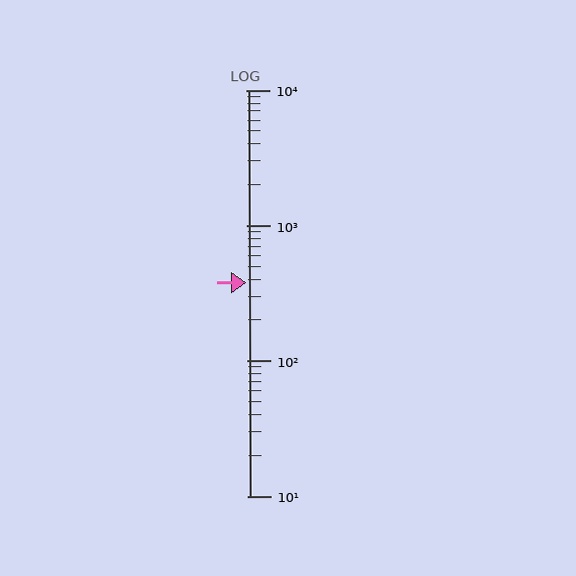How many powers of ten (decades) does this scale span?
The scale spans 3 decades, from 10 to 10000.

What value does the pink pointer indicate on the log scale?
The pointer indicates approximately 380.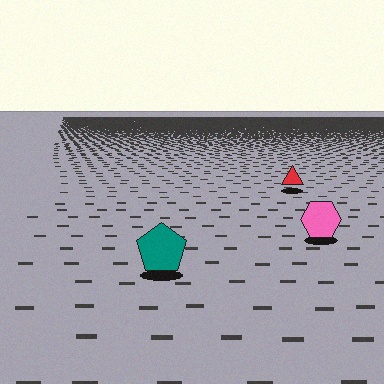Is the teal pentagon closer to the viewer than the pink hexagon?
Yes. The teal pentagon is closer — you can tell from the texture gradient: the ground texture is coarser near it.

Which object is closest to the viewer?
The teal pentagon is closest. The texture marks near it are larger and more spread out.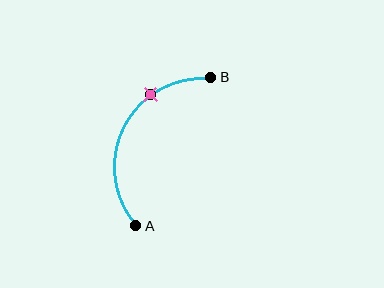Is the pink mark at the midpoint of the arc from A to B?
No. The pink mark lies on the arc but is closer to endpoint B. The arc midpoint would be at the point on the curve equidistant along the arc from both A and B.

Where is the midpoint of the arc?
The arc midpoint is the point on the curve farthest from the straight line joining A and B. It sits to the left of that line.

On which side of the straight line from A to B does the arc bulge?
The arc bulges to the left of the straight line connecting A and B.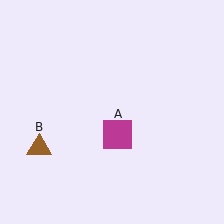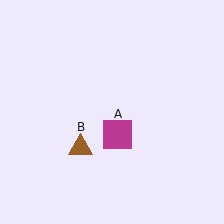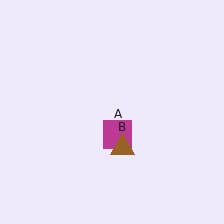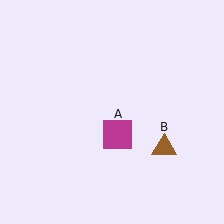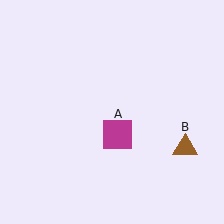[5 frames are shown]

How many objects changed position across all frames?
1 object changed position: brown triangle (object B).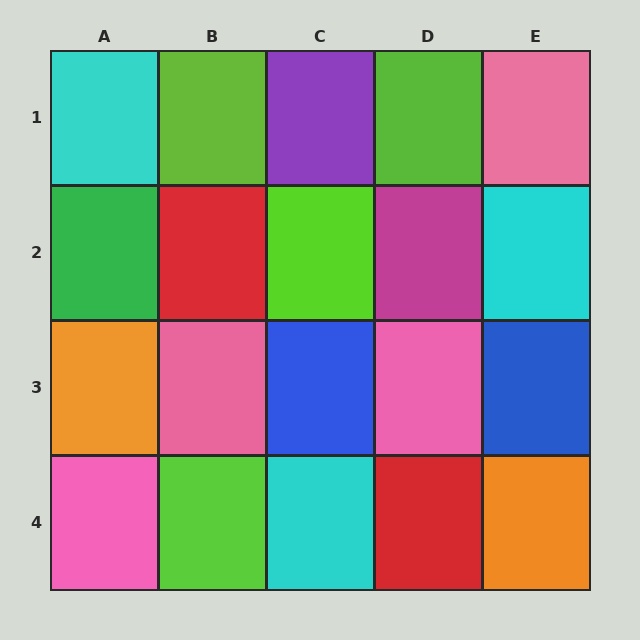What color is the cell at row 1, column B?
Lime.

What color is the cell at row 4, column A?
Pink.